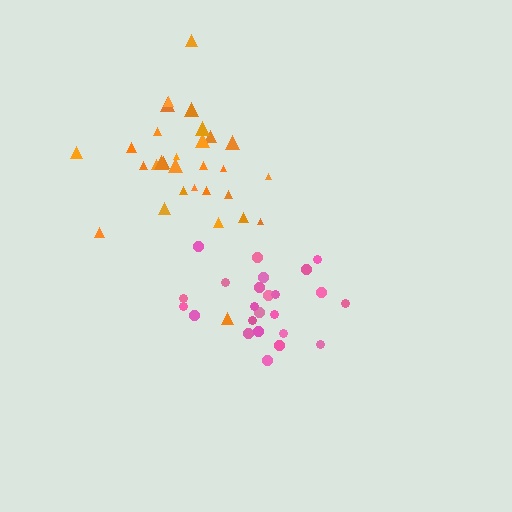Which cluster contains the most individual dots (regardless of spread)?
Orange (30).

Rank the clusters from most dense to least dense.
pink, orange.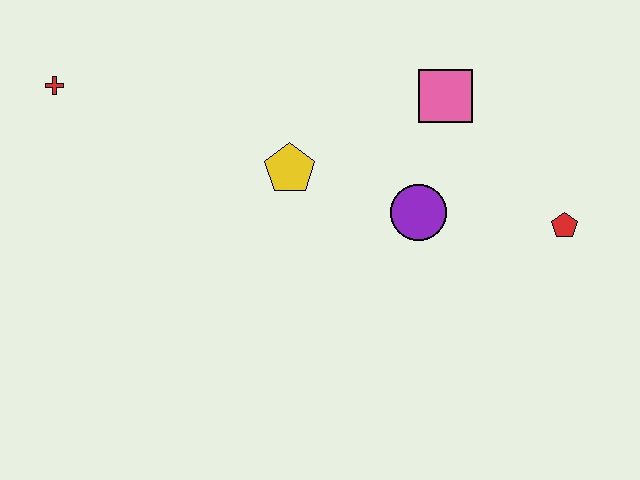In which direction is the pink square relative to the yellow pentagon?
The pink square is to the right of the yellow pentagon.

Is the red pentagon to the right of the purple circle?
Yes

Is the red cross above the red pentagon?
Yes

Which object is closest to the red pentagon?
The purple circle is closest to the red pentagon.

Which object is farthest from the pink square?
The red cross is farthest from the pink square.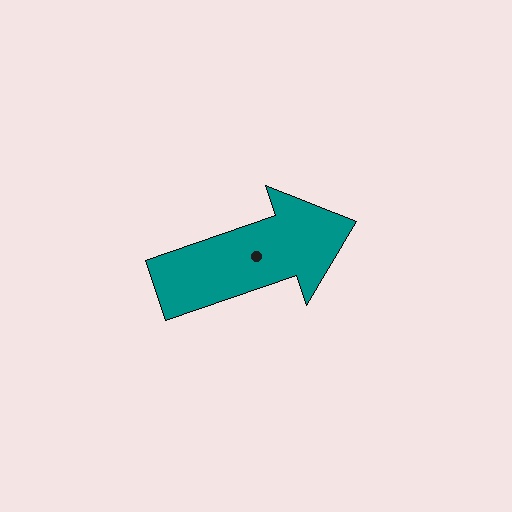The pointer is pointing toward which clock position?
Roughly 2 o'clock.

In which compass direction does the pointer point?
East.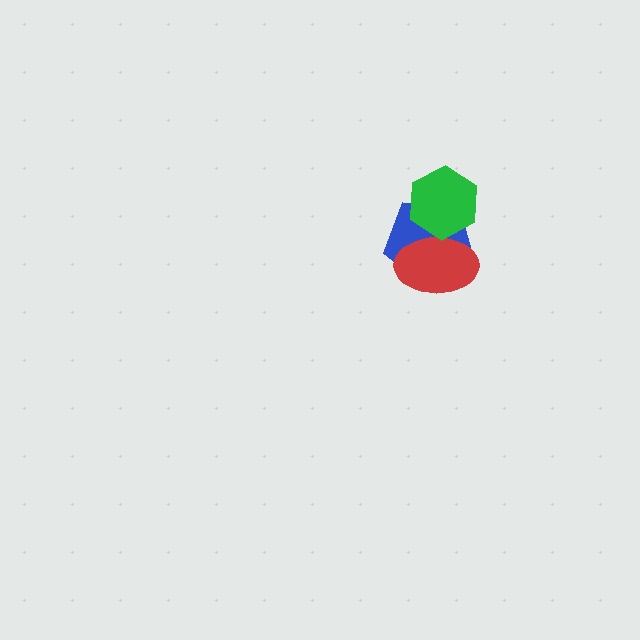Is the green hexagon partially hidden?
No, no other shape covers it.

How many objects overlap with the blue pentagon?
2 objects overlap with the blue pentagon.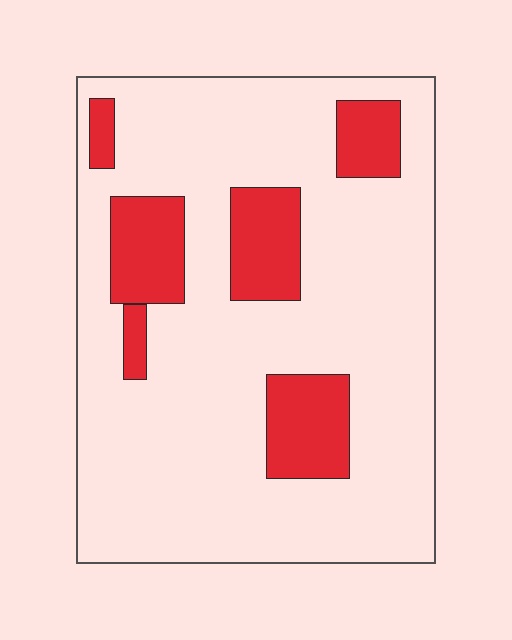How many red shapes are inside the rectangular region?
6.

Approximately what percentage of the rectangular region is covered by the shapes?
Approximately 20%.